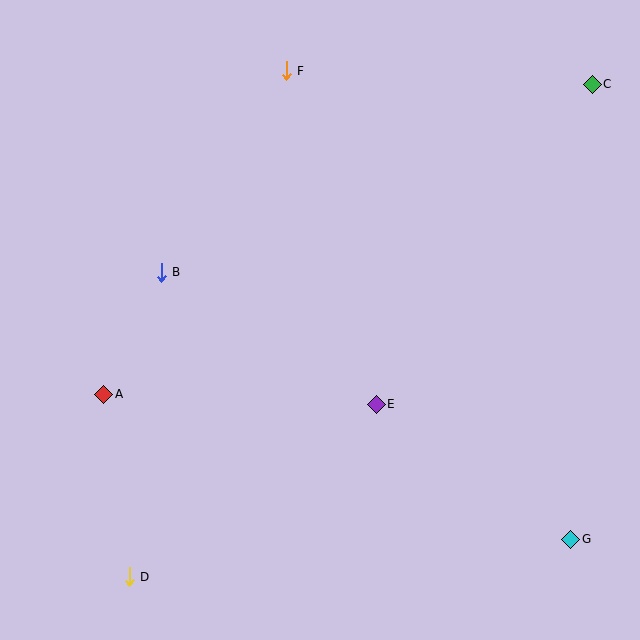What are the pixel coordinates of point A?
Point A is at (104, 394).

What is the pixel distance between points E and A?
The distance between E and A is 273 pixels.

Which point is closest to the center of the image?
Point E at (376, 404) is closest to the center.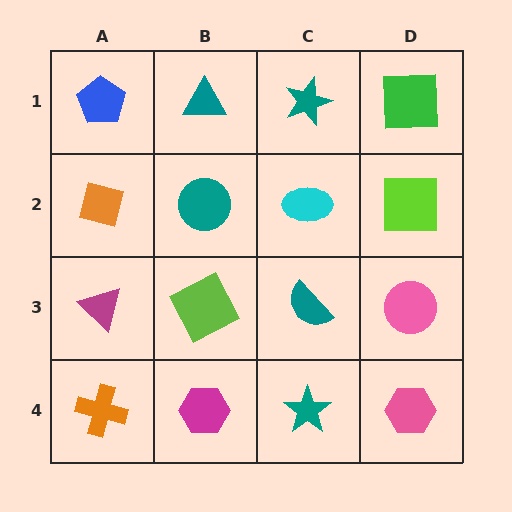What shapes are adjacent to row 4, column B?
A lime square (row 3, column B), an orange cross (row 4, column A), a teal star (row 4, column C).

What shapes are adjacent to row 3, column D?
A lime square (row 2, column D), a pink hexagon (row 4, column D), a teal semicircle (row 3, column C).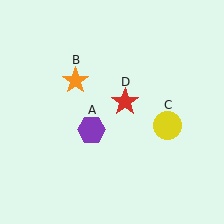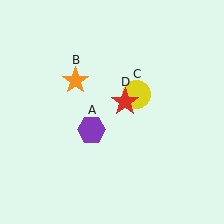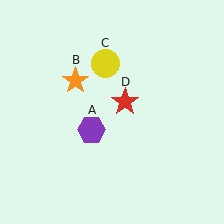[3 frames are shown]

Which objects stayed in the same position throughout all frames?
Purple hexagon (object A) and orange star (object B) and red star (object D) remained stationary.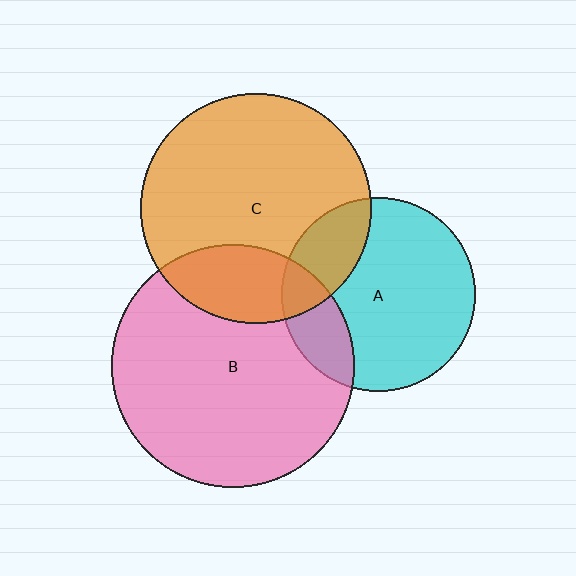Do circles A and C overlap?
Yes.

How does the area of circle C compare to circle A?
Approximately 1.4 times.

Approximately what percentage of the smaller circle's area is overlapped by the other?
Approximately 20%.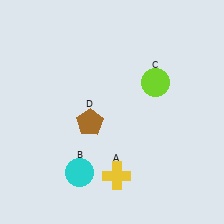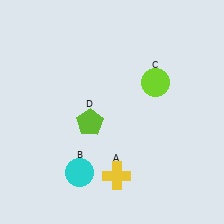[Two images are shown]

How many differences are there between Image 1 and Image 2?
There is 1 difference between the two images.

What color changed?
The pentagon (D) changed from brown in Image 1 to lime in Image 2.